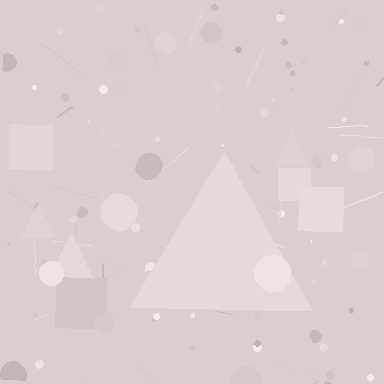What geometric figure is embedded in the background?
A triangle is embedded in the background.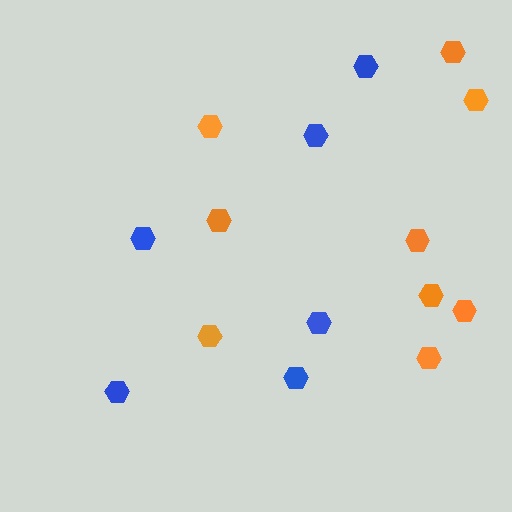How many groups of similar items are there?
There are 2 groups: one group of orange hexagons (9) and one group of blue hexagons (6).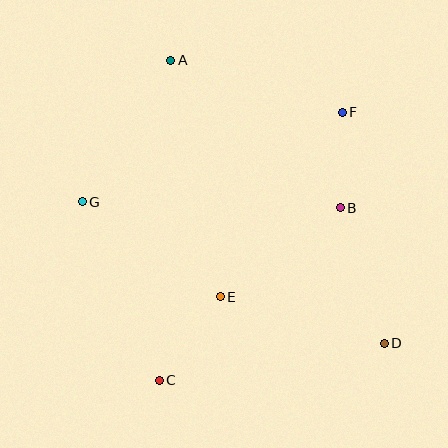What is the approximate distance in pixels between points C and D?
The distance between C and D is approximately 228 pixels.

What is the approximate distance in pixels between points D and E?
The distance between D and E is approximately 170 pixels.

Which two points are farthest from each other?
Points A and D are farthest from each other.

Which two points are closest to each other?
Points B and F are closest to each other.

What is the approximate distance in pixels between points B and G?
The distance between B and G is approximately 258 pixels.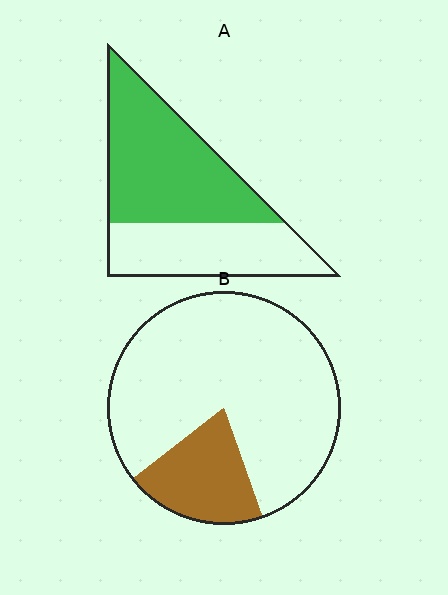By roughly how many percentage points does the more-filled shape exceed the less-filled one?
By roughly 40 percentage points (A over B).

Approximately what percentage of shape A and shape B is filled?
A is approximately 60% and B is approximately 20%.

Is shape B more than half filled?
No.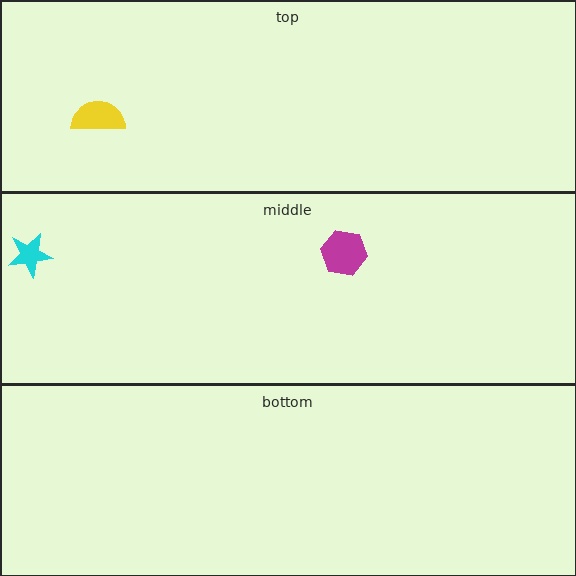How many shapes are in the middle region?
2.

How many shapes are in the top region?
1.